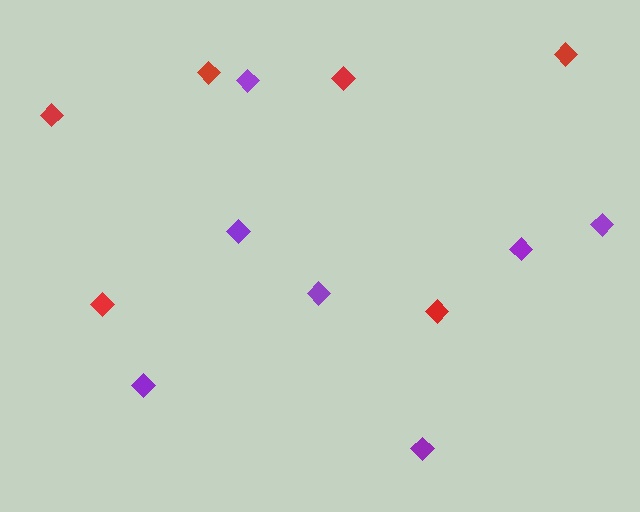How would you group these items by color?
There are 2 groups: one group of red diamonds (6) and one group of purple diamonds (7).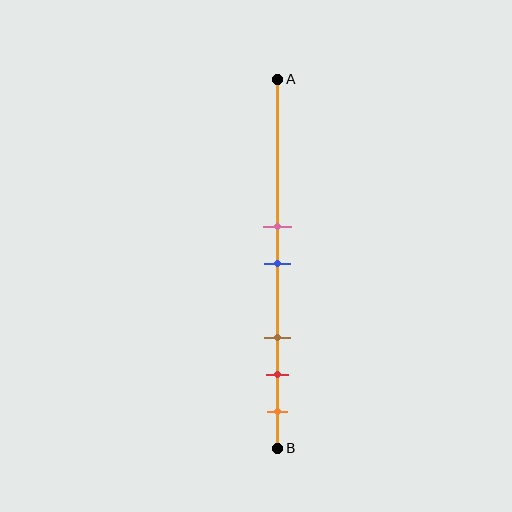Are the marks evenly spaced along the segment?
No, the marks are not evenly spaced.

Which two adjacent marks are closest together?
The pink and blue marks are the closest adjacent pair.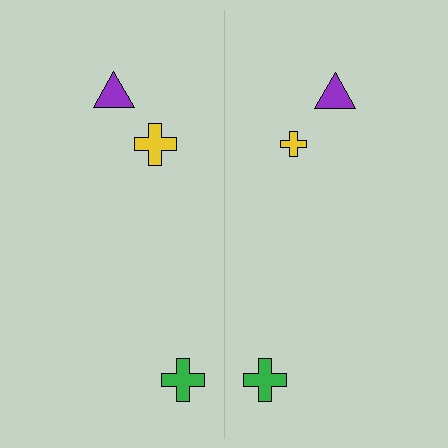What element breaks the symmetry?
The yellow cross on the right side has a different size than its mirror counterpart.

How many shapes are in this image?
There are 6 shapes in this image.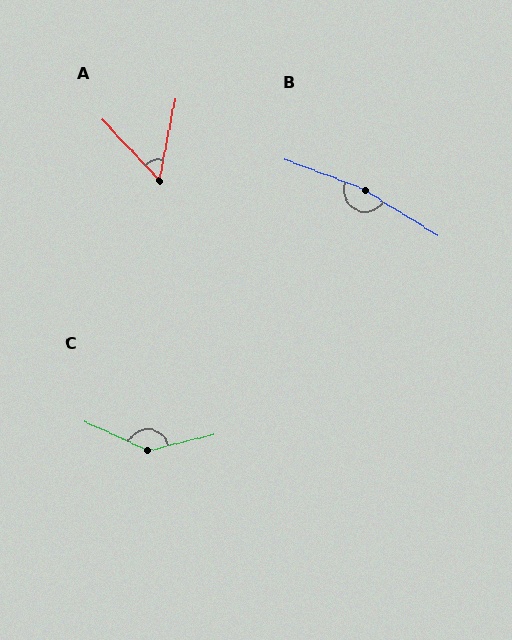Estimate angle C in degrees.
Approximately 142 degrees.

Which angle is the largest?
B, at approximately 169 degrees.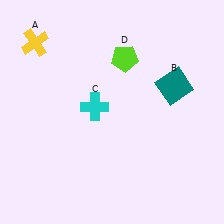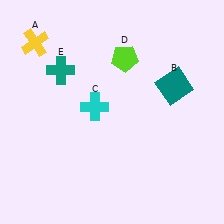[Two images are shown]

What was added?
A teal cross (E) was added in Image 2.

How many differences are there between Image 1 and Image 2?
There is 1 difference between the two images.